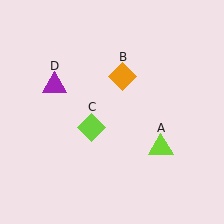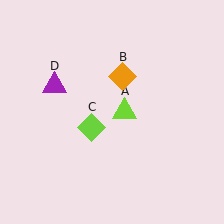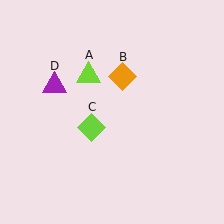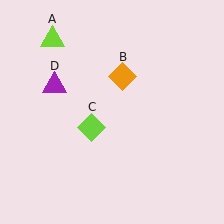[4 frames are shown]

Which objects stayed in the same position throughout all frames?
Orange diamond (object B) and lime diamond (object C) and purple triangle (object D) remained stationary.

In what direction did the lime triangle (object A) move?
The lime triangle (object A) moved up and to the left.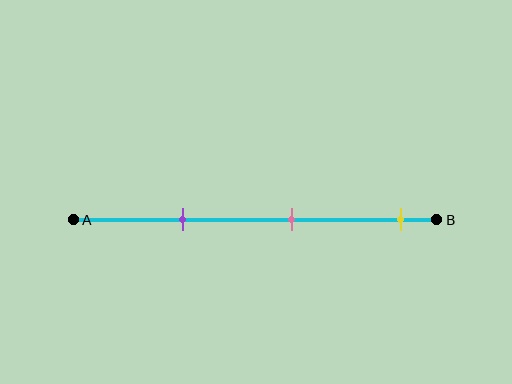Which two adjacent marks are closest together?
The purple and pink marks are the closest adjacent pair.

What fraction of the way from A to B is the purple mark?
The purple mark is approximately 30% (0.3) of the way from A to B.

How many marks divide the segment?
There are 3 marks dividing the segment.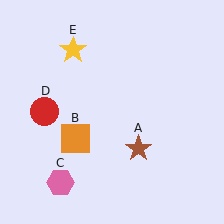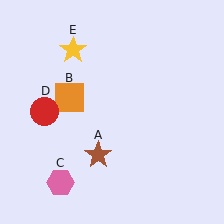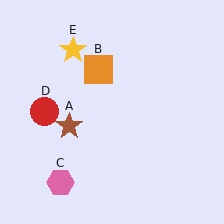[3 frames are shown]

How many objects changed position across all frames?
2 objects changed position: brown star (object A), orange square (object B).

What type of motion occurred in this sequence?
The brown star (object A), orange square (object B) rotated clockwise around the center of the scene.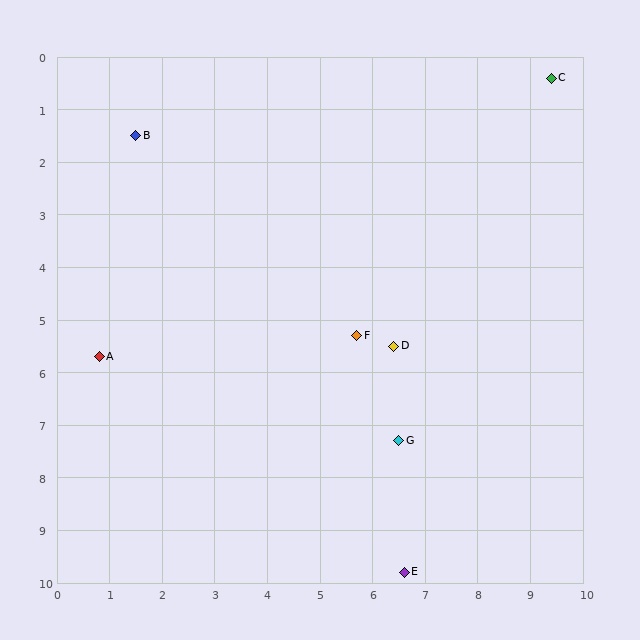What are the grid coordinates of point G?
Point G is at approximately (6.5, 7.3).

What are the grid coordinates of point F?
Point F is at approximately (5.7, 5.3).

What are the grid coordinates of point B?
Point B is at approximately (1.5, 1.5).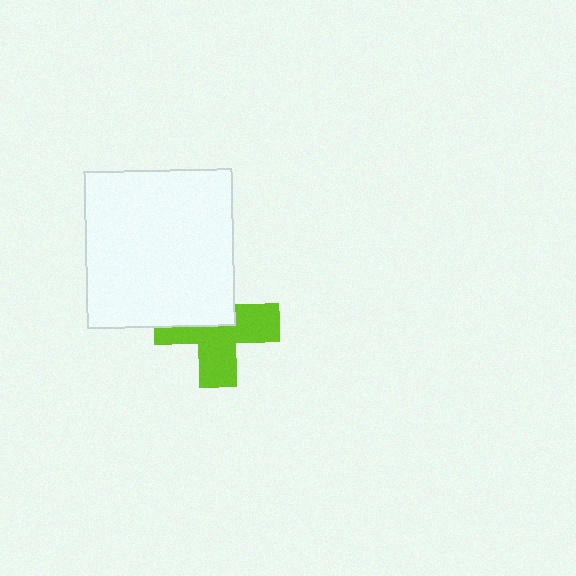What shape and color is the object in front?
The object in front is a white rectangle.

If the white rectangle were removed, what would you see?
You would see the complete lime cross.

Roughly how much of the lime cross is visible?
About half of it is visible (roughly 57%).